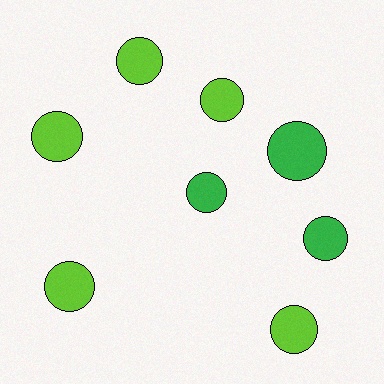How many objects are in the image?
There are 8 objects.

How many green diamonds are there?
There are no green diamonds.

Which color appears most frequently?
Lime, with 5 objects.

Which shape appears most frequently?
Circle, with 8 objects.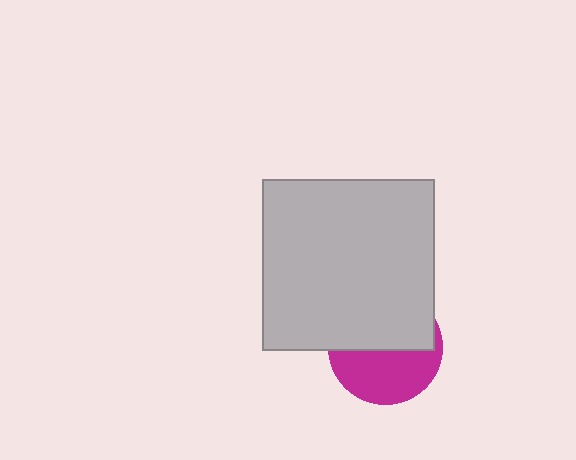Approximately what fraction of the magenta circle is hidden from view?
Roughly 53% of the magenta circle is hidden behind the light gray square.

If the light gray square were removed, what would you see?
You would see the complete magenta circle.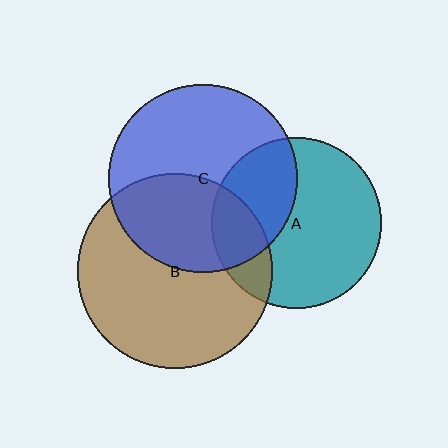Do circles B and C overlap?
Yes.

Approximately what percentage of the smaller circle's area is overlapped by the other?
Approximately 40%.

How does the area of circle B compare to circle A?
Approximately 1.3 times.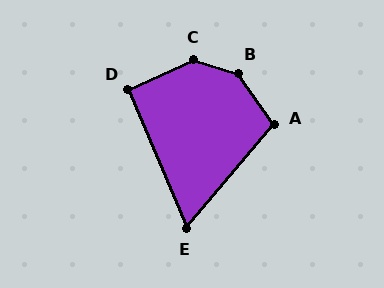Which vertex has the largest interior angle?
B, at approximately 142 degrees.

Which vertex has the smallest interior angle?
E, at approximately 63 degrees.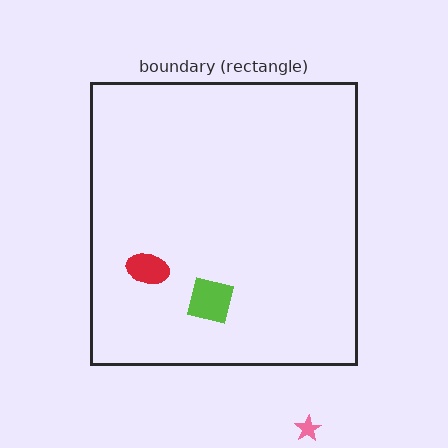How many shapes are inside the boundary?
2 inside, 1 outside.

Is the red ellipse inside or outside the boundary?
Inside.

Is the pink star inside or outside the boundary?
Outside.